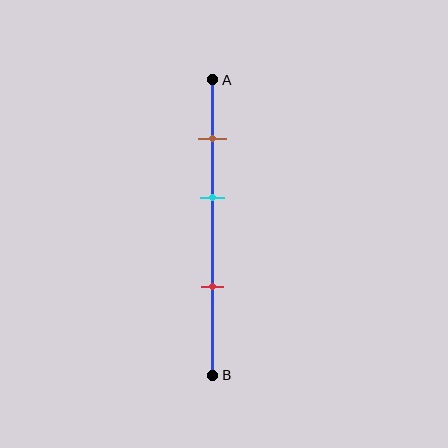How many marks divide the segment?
There are 3 marks dividing the segment.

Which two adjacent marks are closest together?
The brown and cyan marks are the closest adjacent pair.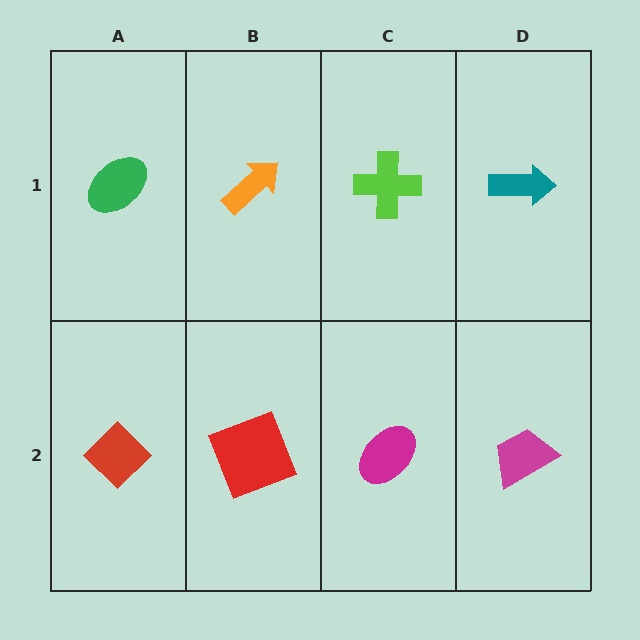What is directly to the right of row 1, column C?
A teal arrow.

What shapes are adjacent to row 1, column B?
A red square (row 2, column B), a green ellipse (row 1, column A), a lime cross (row 1, column C).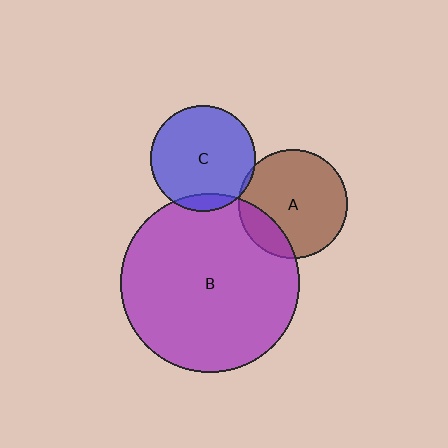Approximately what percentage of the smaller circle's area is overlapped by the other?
Approximately 5%.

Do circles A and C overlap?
Yes.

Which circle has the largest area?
Circle B (purple).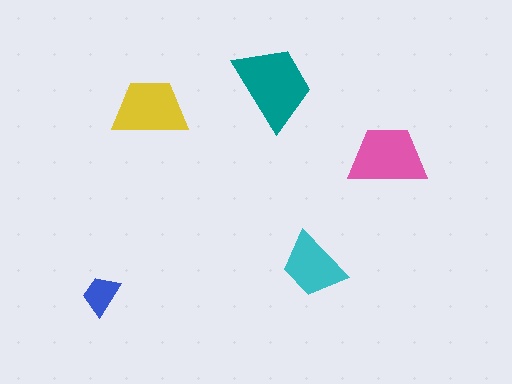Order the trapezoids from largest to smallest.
the teal one, the pink one, the yellow one, the cyan one, the blue one.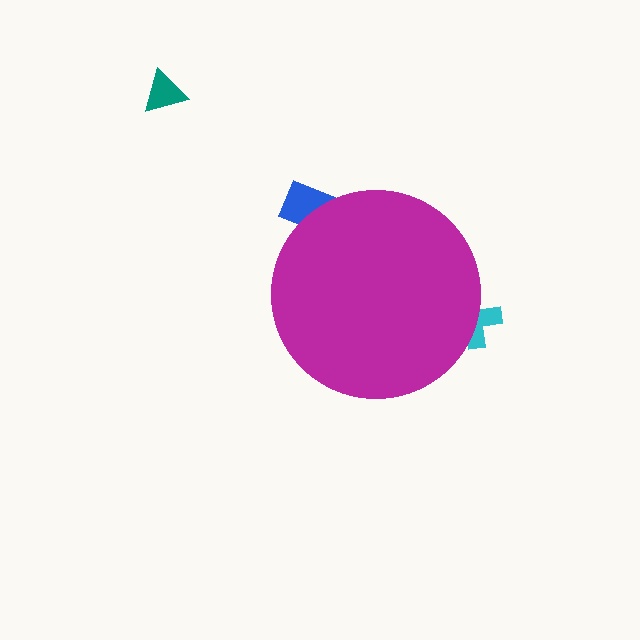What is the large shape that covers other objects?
A magenta circle.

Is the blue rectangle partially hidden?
Yes, the blue rectangle is partially hidden behind the magenta circle.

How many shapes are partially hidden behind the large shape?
2 shapes are partially hidden.